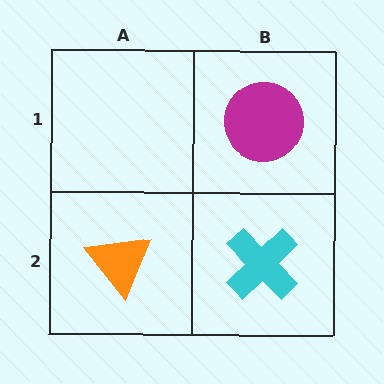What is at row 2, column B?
A cyan cross.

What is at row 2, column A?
An orange triangle.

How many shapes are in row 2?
2 shapes.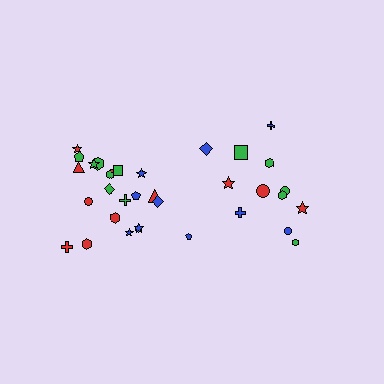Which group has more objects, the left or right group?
The left group.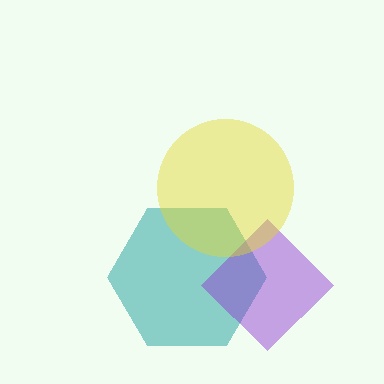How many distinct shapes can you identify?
There are 3 distinct shapes: a teal hexagon, a purple diamond, a yellow circle.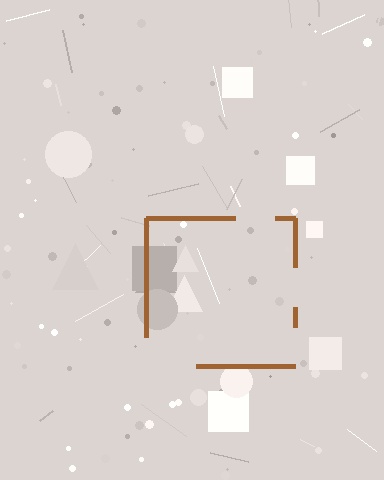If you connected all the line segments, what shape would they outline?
They would outline a square.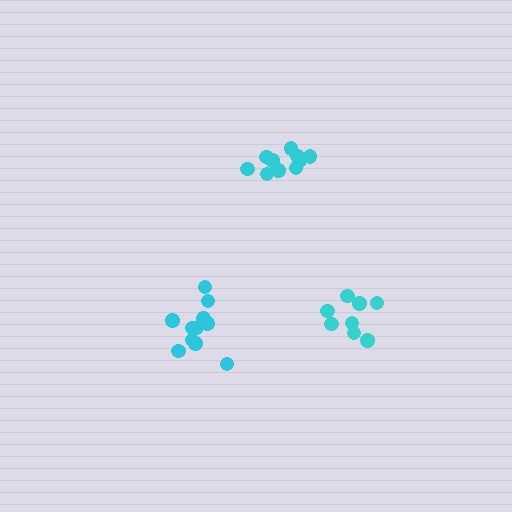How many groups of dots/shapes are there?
There are 3 groups.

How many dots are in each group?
Group 1: 10 dots, Group 2: 8 dots, Group 3: 11 dots (29 total).